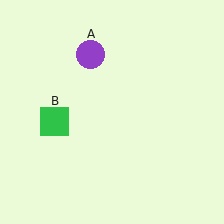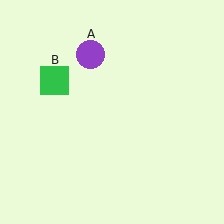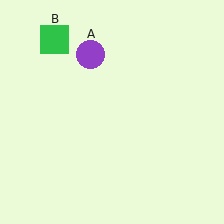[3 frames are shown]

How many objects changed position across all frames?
1 object changed position: green square (object B).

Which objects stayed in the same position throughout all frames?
Purple circle (object A) remained stationary.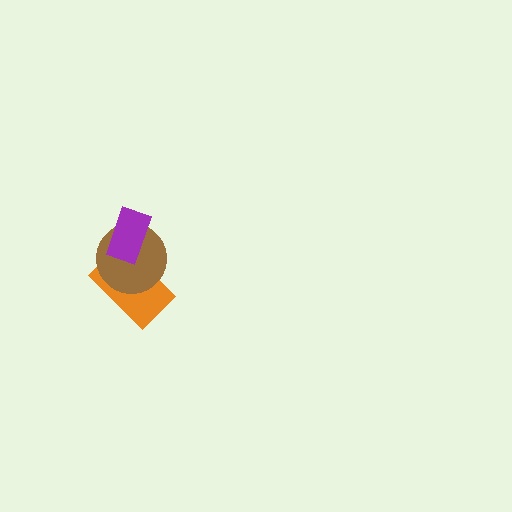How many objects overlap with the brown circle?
2 objects overlap with the brown circle.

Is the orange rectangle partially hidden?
Yes, it is partially covered by another shape.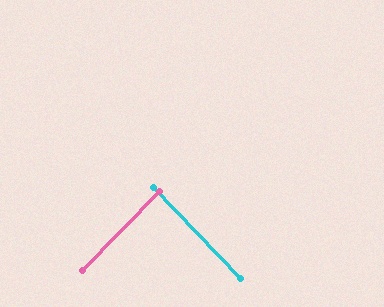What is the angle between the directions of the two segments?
Approximately 88 degrees.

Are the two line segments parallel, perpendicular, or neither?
Perpendicular — they meet at approximately 88°.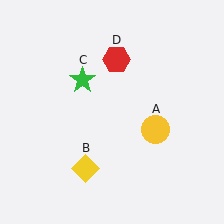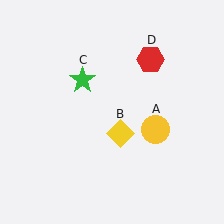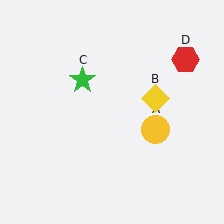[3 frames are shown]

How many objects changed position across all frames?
2 objects changed position: yellow diamond (object B), red hexagon (object D).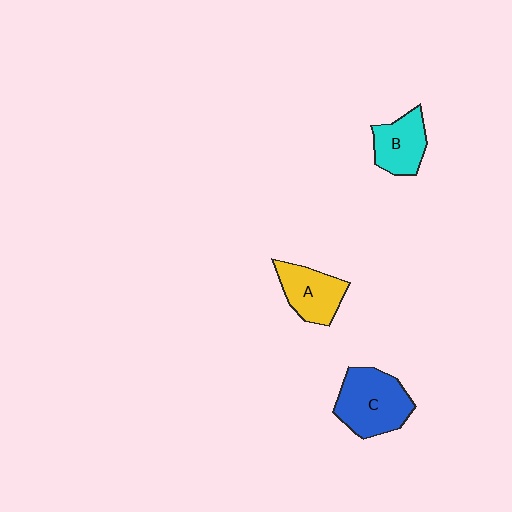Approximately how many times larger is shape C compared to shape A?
Approximately 1.4 times.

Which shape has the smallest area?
Shape B (cyan).